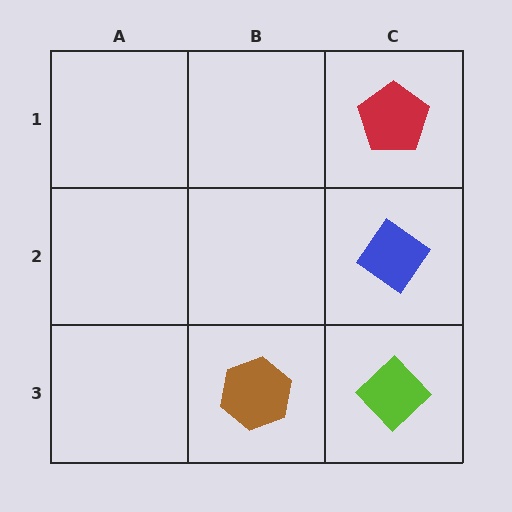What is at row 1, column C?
A red pentagon.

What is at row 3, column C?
A lime diamond.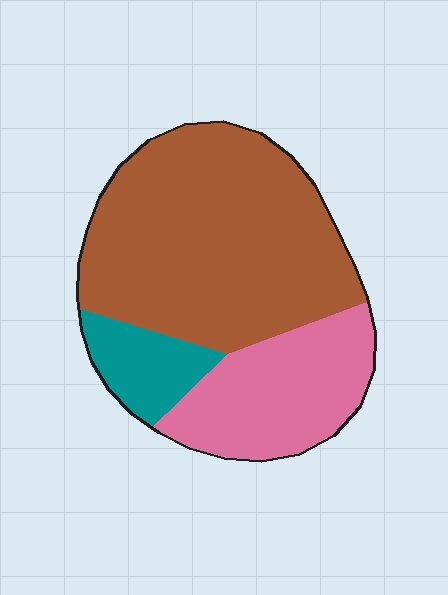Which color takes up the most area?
Brown, at roughly 60%.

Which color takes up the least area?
Teal, at roughly 10%.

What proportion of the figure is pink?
Pink takes up between a quarter and a half of the figure.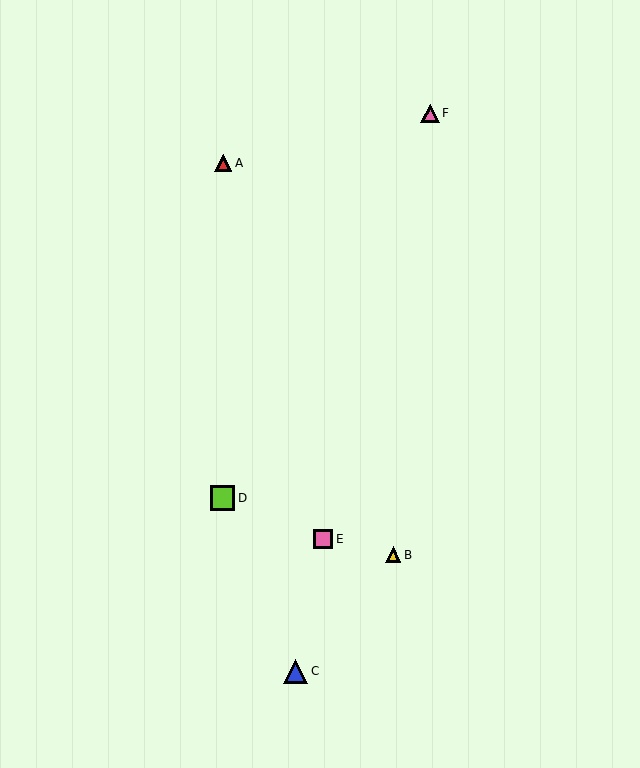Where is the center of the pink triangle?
The center of the pink triangle is at (430, 113).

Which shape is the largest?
The lime square (labeled D) is the largest.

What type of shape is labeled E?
Shape E is a pink square.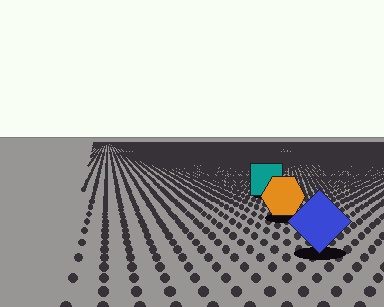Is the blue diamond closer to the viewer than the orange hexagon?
Yes. The blue diamond is closer — you can tell from the texture gradient: the ground texture is coarser near it.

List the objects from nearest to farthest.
From nearest to farthest: the blue diamond, the orange hexagon, the teal square.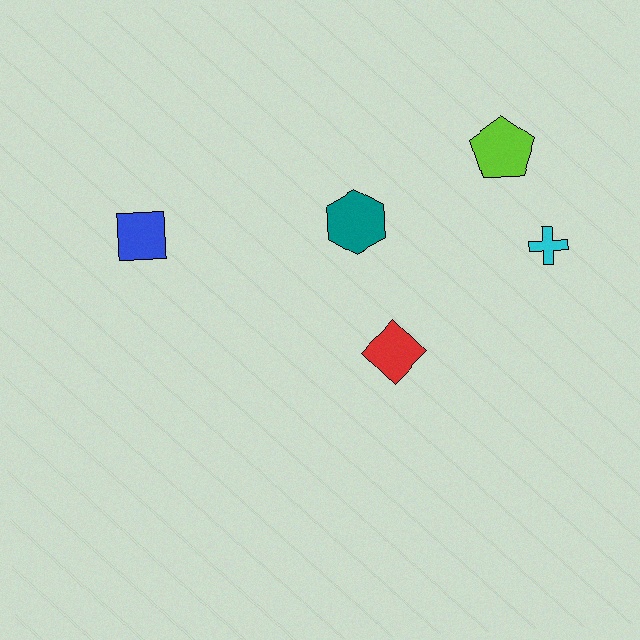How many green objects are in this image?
There are no green objects.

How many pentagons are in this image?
There is 1 pentagon.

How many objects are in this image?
There are 5 objects.